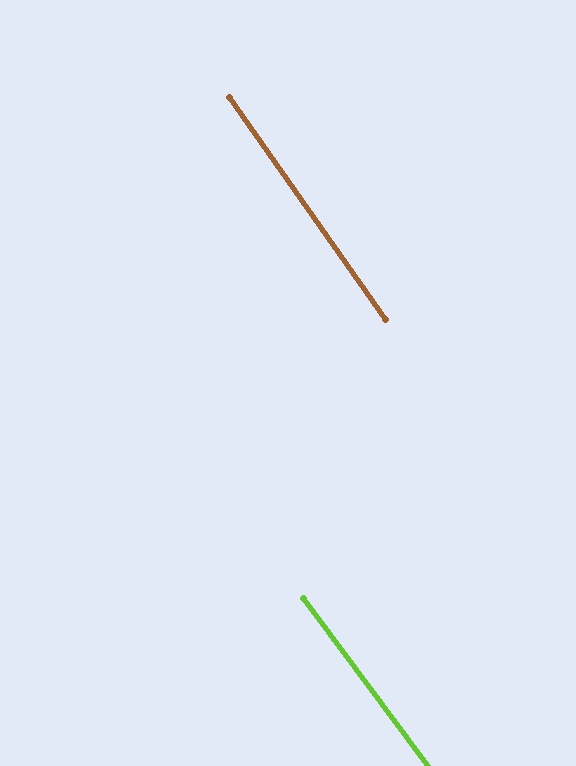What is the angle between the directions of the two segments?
Approximately 1 degree.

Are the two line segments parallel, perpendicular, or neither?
Parallel — their directions differ by only 1.3°.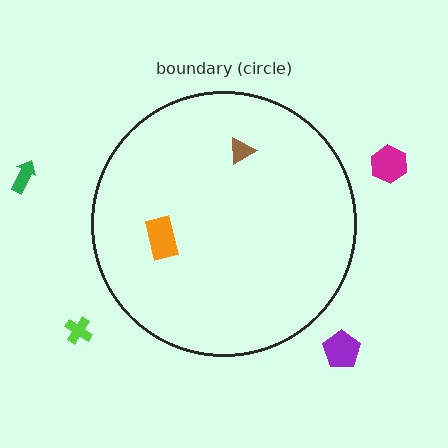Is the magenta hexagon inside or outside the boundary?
Outside.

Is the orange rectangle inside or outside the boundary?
Inside.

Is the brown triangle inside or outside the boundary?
Inside.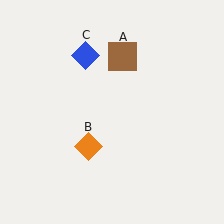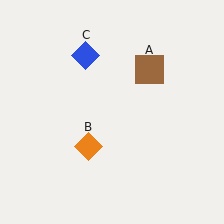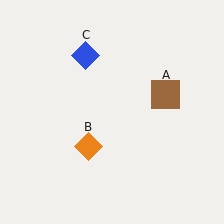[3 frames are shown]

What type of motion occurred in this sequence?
The brown square (object A) rotated clockwise around the center of the scene.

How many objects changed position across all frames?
1 object changed position: brown square (object A).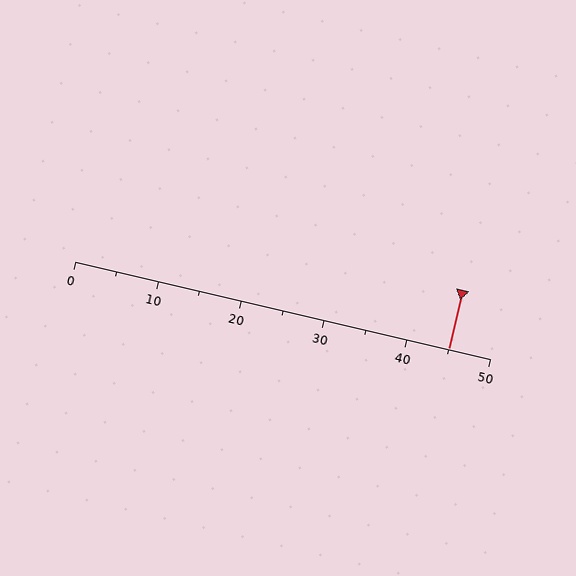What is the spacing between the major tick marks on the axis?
The major ticks are spaced 10 apart.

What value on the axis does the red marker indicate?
The marker indicates approximately 45.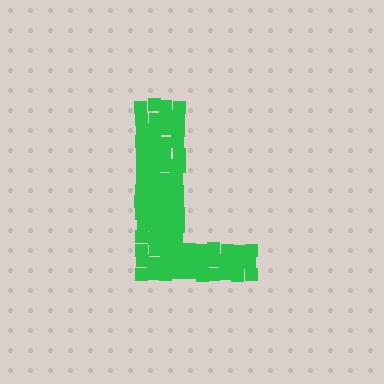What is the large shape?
The large shape is the letter L.